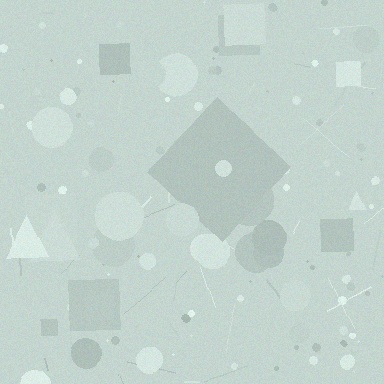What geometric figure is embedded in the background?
A diamond is embedded in the background.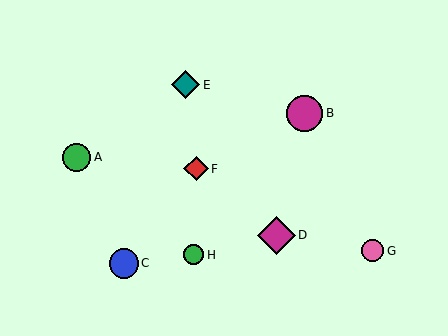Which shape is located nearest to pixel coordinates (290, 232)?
The magenta diamond (labeled D) at (277, 235) is nearest to that location.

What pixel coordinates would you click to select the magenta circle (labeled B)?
Click at (305, 113) to select the magenta circle B.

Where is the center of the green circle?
The center of the green circle is at (193, 255).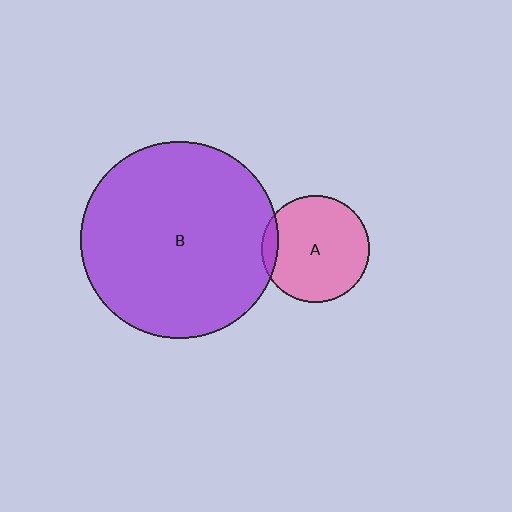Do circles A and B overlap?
Yes.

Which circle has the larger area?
Circle B (purple).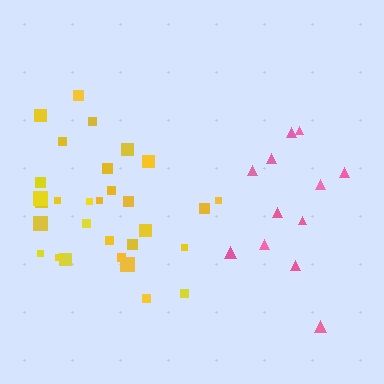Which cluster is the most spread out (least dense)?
Pink.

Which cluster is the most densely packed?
Yellow.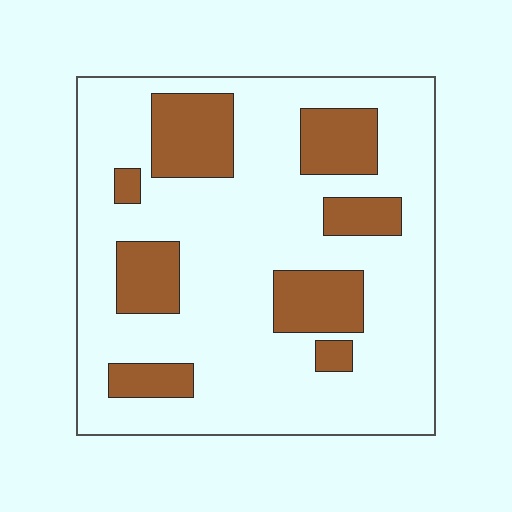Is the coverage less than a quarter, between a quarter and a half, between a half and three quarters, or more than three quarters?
Less than a quarter.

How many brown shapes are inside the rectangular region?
8.